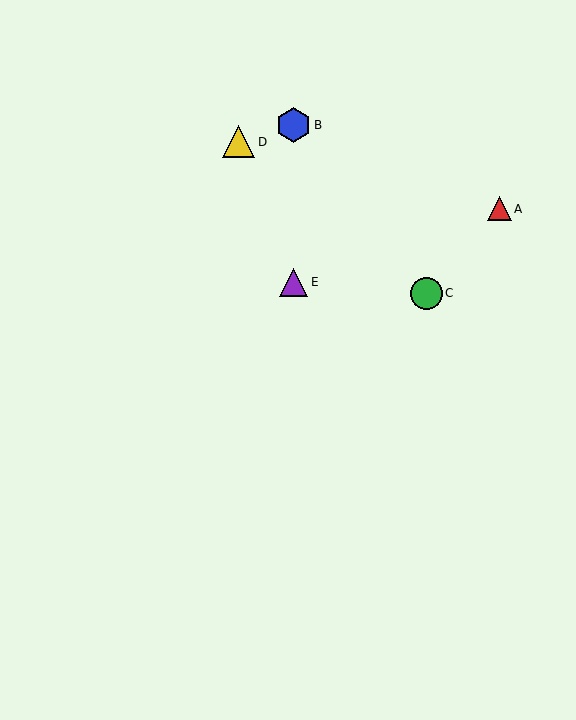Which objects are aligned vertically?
Objects B, E are aligned vertically.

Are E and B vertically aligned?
Yes, both are at x≈293.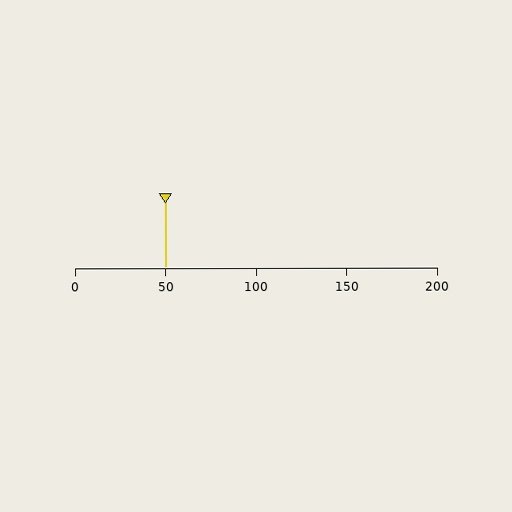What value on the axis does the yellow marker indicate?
The marker indicates approximately 50.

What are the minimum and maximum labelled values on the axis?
The axis runs from 0 to 200.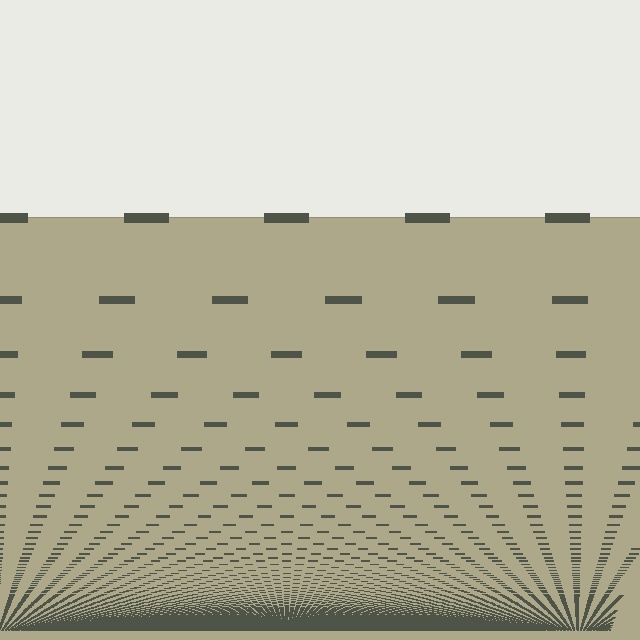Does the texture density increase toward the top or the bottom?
Density increases toward the bottom.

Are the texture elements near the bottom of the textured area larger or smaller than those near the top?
Smaller. The gradient is inverted — elements near the bottom are smaller and denser.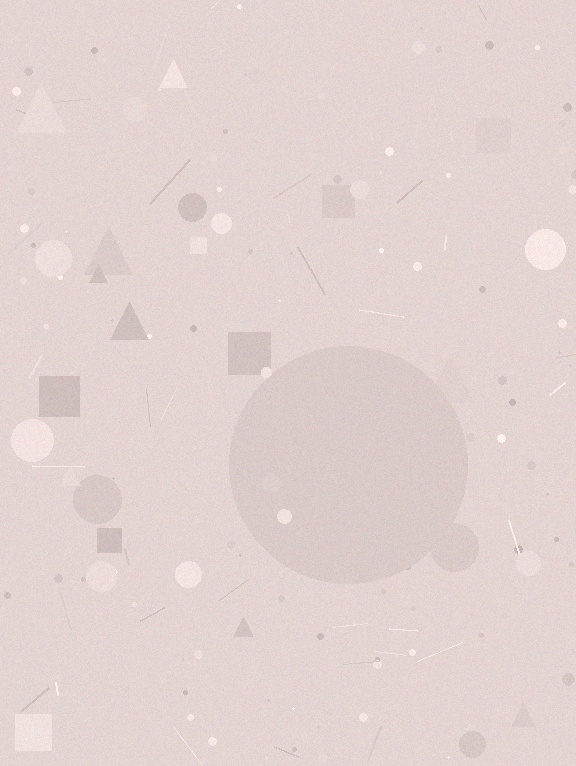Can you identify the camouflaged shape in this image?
The camouflaged shape is a circle.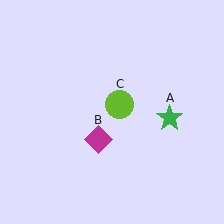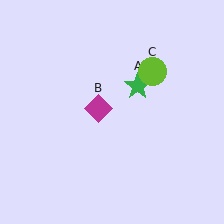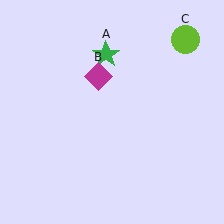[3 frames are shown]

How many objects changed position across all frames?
3 objects changed position: green star (object A), magenta diamond (object B), lime circle (object C).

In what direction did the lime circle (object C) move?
The lime circle (object C) moved up and to the right.